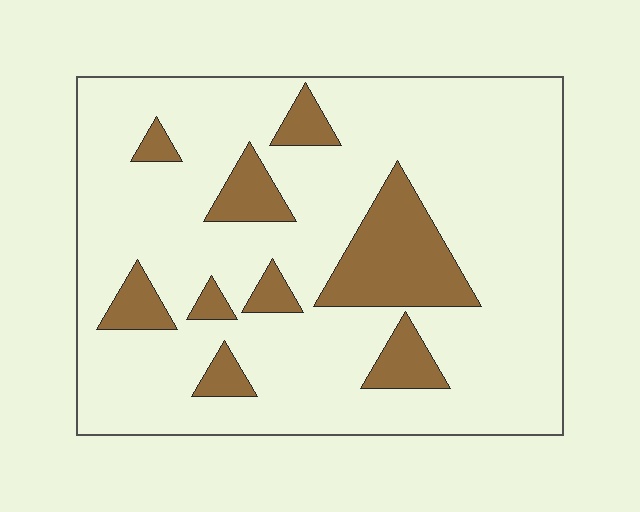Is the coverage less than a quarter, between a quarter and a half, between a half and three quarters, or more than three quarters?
Less than a quarter.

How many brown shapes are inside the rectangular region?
9.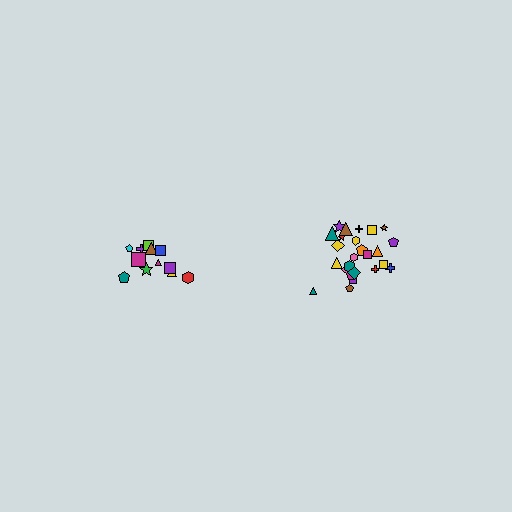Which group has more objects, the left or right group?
The right group.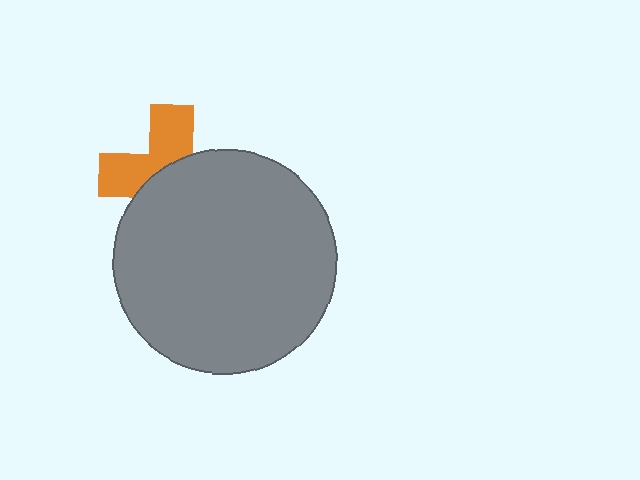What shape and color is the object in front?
The object in front is a gray circle.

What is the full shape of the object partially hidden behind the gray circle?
The partially hidden object is an orange cross.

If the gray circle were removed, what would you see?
You would see the complete orange cross.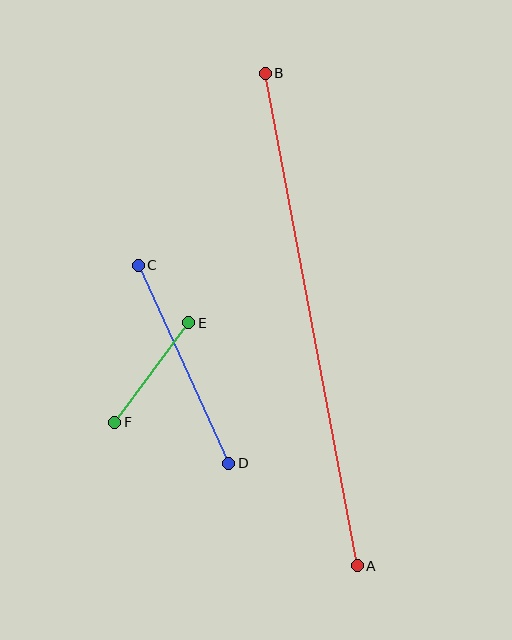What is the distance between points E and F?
The distance is approximately 124 pixels.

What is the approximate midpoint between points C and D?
The midpoint is at approximately (183, 364) pixels.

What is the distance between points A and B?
The distance is approximately 501 pixels.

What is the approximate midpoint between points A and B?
The midpoint is at approximately (311, 319) pixels.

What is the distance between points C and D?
The distance is approximately 218 pixels.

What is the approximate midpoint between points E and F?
The midpoint is at approximately (152, 372) pixels.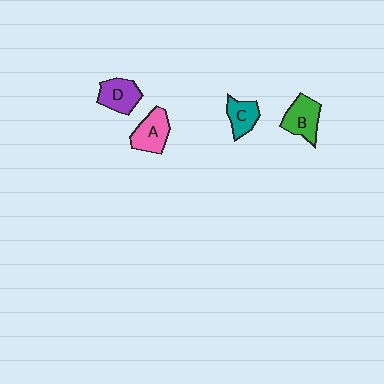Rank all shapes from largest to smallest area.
From largest to smallest: A (pink), B (green), D (purple), C (teal).